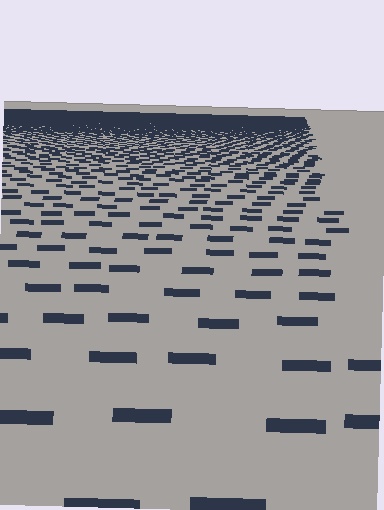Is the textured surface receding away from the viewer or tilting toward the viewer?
The surface is receding away from the viewer. Texture elements get smaller and denser toward the top.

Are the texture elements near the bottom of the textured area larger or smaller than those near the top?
Larger. Near the bottom, elements are closer to the viewer and appear at a bigger on-screen size.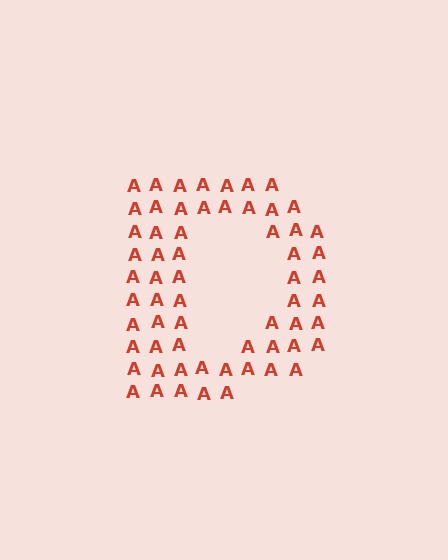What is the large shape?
The large shape is the letter D.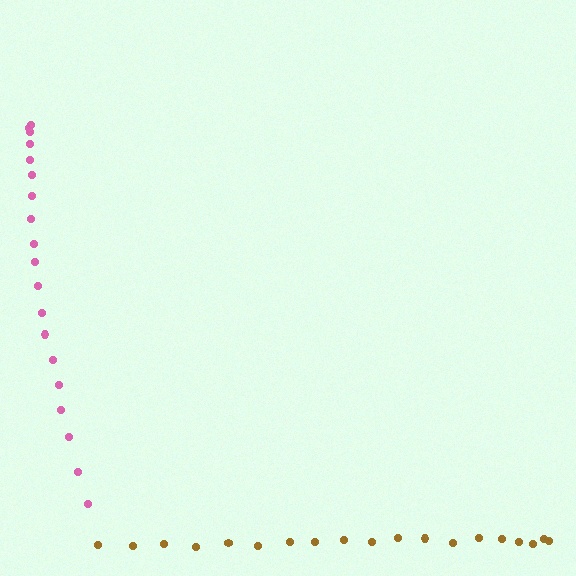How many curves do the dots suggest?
There are 2 distinct paths.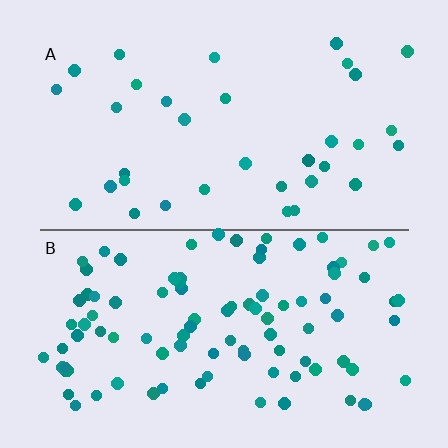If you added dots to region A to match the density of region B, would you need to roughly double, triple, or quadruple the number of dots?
Approximately triple.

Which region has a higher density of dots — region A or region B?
B (the bottom).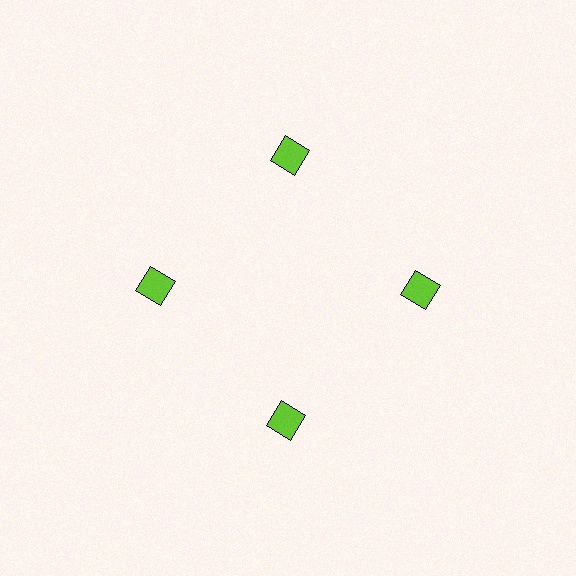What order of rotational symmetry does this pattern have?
This pattern has 4-fold rotational symmetry.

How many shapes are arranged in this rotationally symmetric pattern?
There are 4 shapes, arranged in 4 groups of 1.